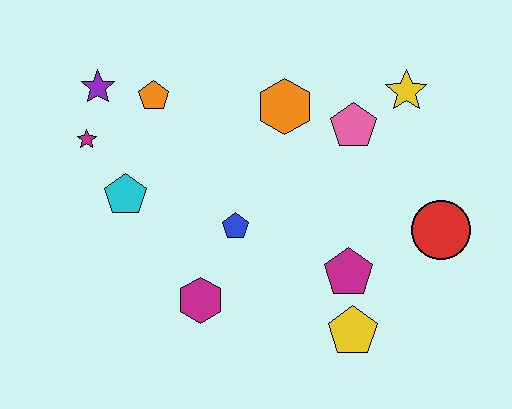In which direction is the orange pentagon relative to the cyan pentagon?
The orange pentagon is above the cyan pentagon.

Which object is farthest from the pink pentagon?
The magenta star is farthest from the pink pentagon.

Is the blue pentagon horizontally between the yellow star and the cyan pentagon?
Yes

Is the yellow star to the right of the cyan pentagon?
Yes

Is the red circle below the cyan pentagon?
Yes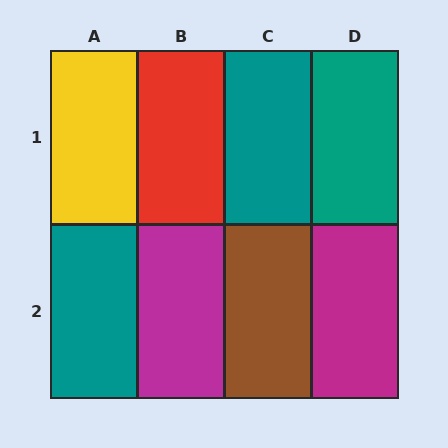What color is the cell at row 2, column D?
Magenta.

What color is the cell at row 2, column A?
Teal.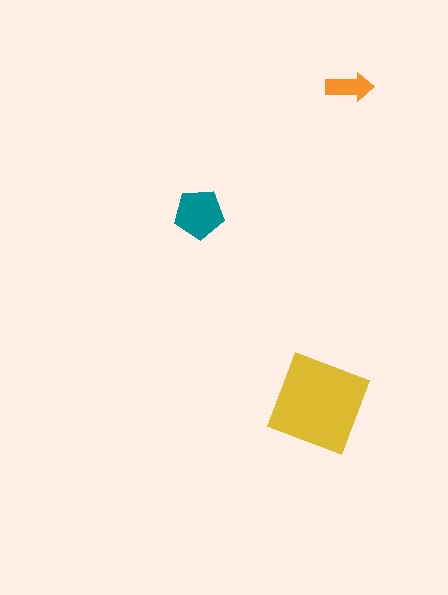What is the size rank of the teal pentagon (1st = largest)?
2nd.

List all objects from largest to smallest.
The yellow diamond, the teal pentagon, the orange arrow.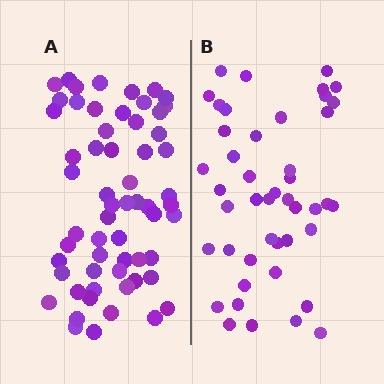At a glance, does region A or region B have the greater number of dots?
Region A (the left region) has more dots.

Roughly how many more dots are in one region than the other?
Region A has approximately 15 more dots than region B.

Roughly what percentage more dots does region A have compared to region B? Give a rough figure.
About 35% more.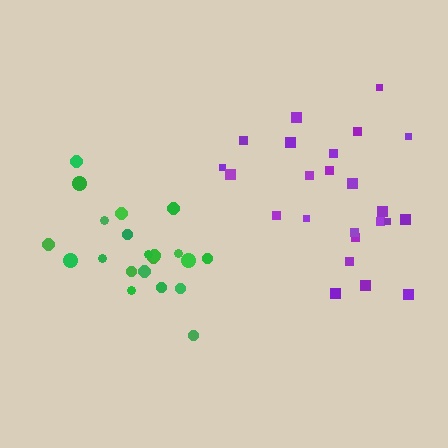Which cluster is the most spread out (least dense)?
Purple.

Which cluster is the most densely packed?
Green.